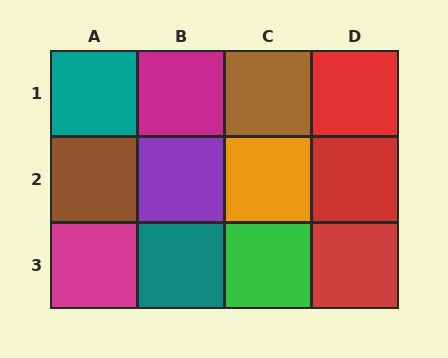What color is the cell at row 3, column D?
Red.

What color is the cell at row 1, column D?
Red.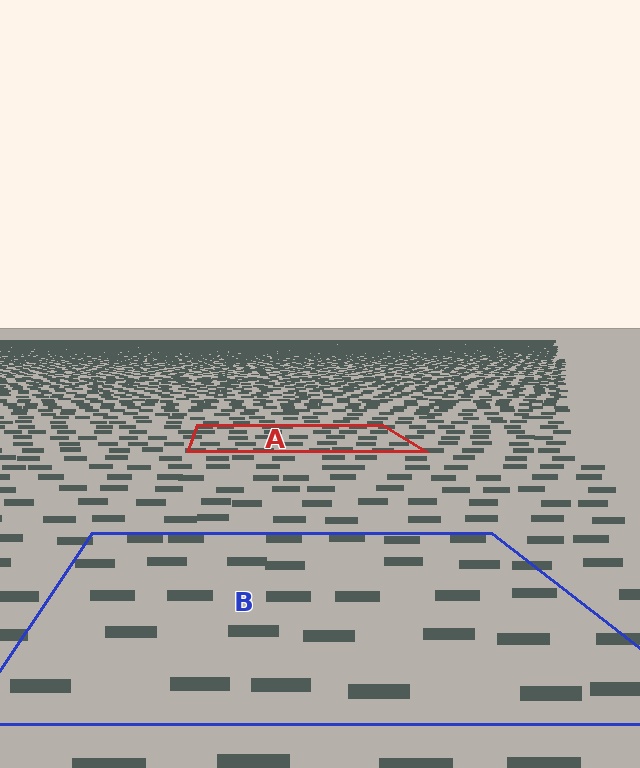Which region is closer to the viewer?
Region B is closer. The texture elements there are larger and more spread out.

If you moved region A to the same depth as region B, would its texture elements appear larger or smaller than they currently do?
They would appear larger. At a closer depth, the same texture elements are projected at a bigger on-screen size.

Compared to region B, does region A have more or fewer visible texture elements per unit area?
Region A has more texture elements per unit area — they are packed more densely because it is farther away.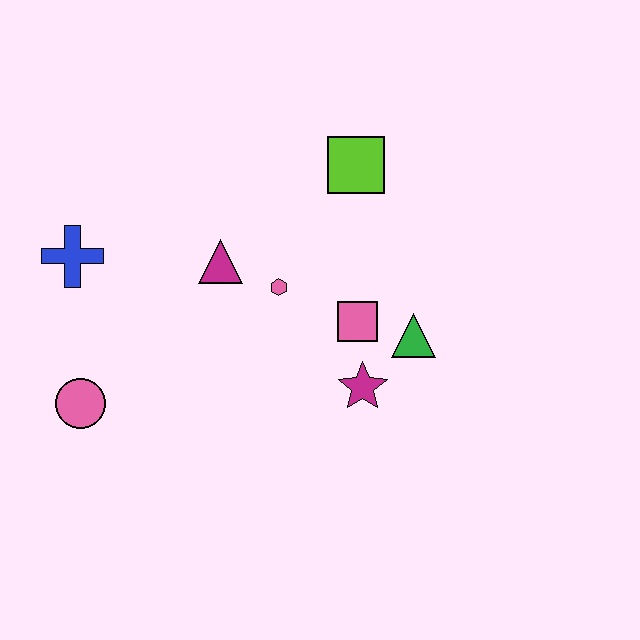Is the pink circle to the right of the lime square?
No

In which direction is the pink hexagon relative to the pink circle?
The pink hexagon is to the right of the pink circle.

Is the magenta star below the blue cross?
Yes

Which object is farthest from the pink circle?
The lime square is farthest from the pink circle.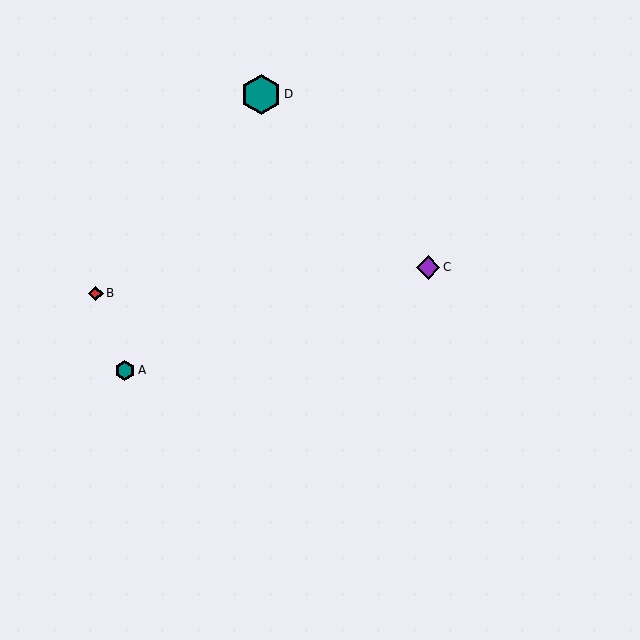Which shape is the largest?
The teal hexagon (labeled D) is the largest.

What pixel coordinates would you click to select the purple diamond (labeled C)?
Click at (428, 267) to select the purple diamond C.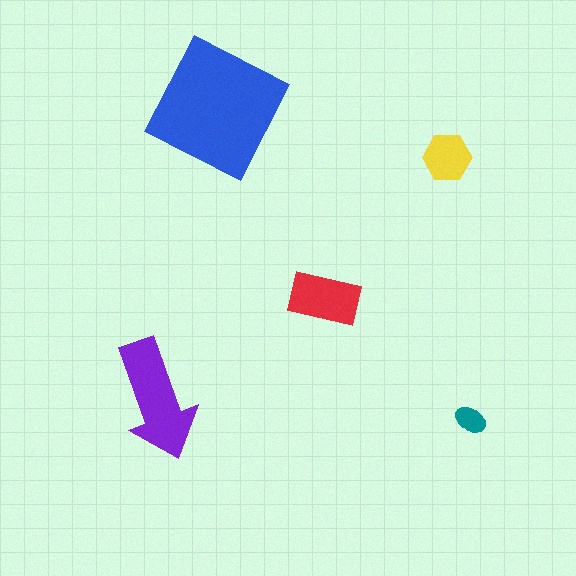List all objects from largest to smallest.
The blue square, the purple arrow, the red rectangle, the yellow hexagon, the teal ellipse.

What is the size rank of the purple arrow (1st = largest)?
2nd.